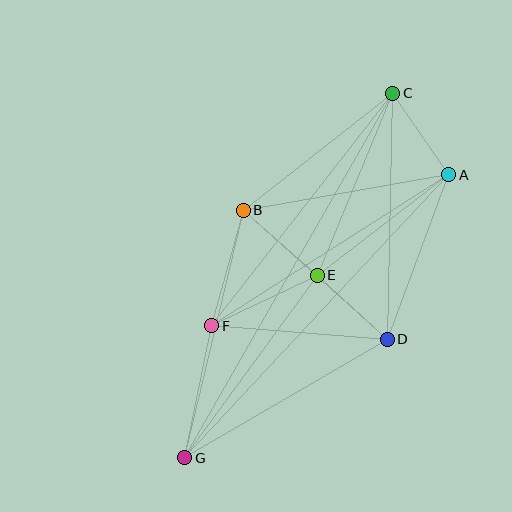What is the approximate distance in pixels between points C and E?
The distance between C and E is approximately 197 pixels.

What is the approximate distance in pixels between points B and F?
The distance between B and F is approximately 120 pixels.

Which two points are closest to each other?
Points D and E are closest to each other.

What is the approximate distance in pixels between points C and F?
The distance between C and F is approximately 294 pixels.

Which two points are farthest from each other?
Points C and G are farthest from each other.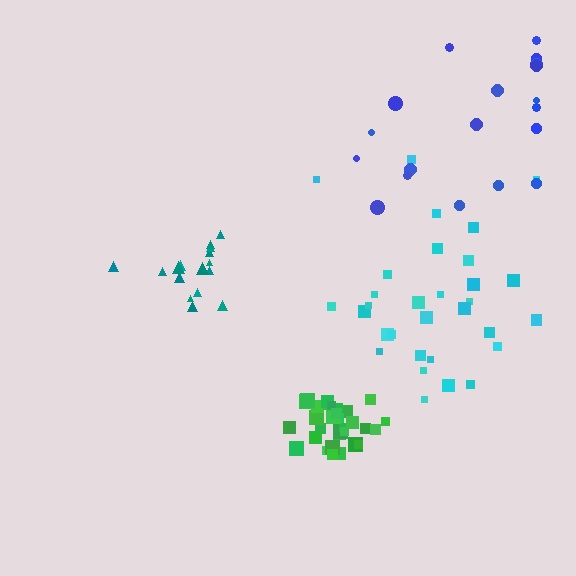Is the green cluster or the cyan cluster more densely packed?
Green.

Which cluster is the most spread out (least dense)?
Blue.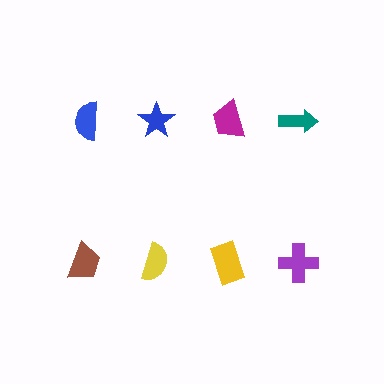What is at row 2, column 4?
A purple cross.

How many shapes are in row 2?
4 shapes.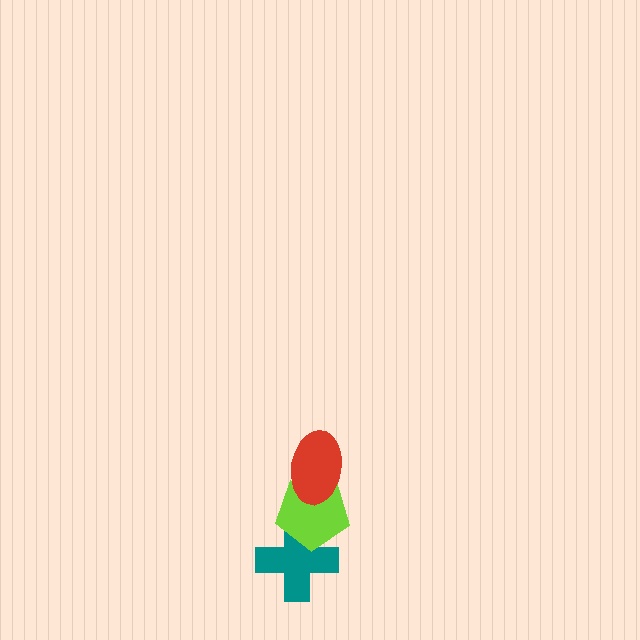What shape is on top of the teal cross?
The lime pentagon is on top of the teal cross.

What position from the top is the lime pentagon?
The lime pentagon is 2nd from the top.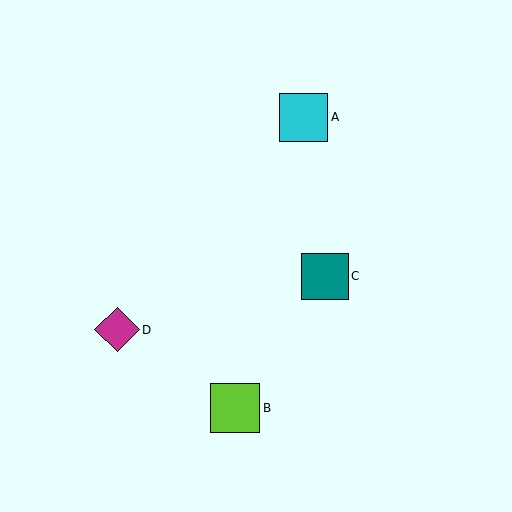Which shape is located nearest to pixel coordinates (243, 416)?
The lime square (labeled B) at (235, 408) is nearest to that location.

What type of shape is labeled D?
Shape D is a magenta diamond.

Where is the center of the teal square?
The center of the teal square is at (325, 276).